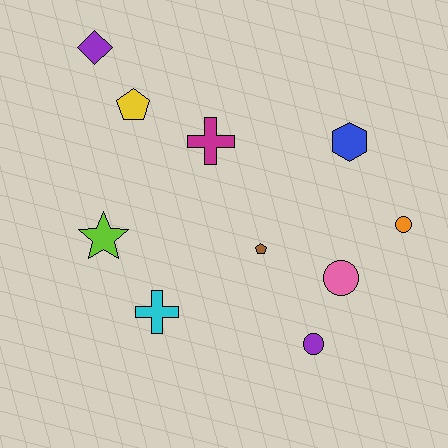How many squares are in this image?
There are no squares.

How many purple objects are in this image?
There are 2 purple objects.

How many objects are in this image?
There are 10 objects.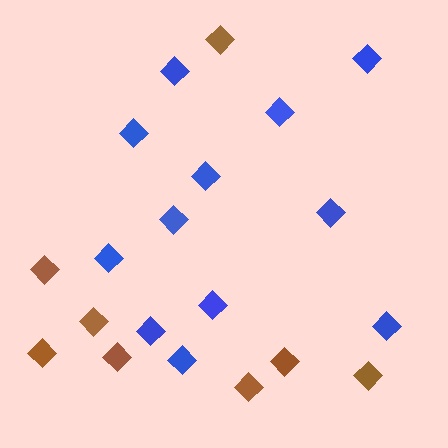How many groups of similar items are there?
There are 2 groups: one group of blue diamonds (12) and one group of brown diamonds (8).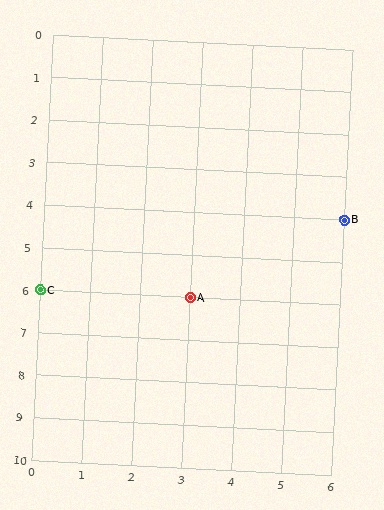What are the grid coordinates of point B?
Point B is at grid coordinates (6, 4).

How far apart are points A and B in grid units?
Points A and B are 3 columns and 2 rows apart (about 3.6 grid units diagonally).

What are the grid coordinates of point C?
Point C is at grid coordinates (0, 6).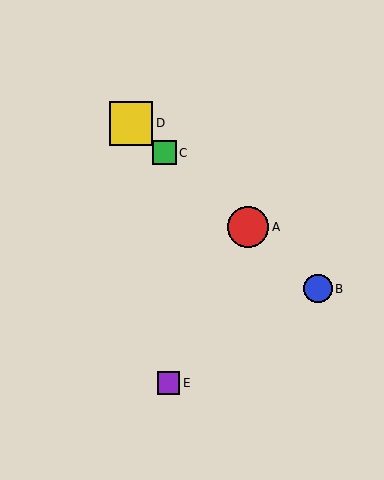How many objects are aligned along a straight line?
4 objects (A, B, C, D) are aligned along a straight line.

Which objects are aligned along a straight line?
Objects A, B, C, D are aligned along a straight line.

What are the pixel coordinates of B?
Object B is at (318, 289).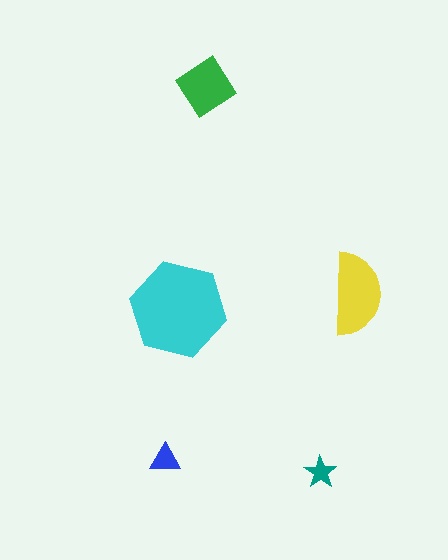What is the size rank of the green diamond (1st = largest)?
3rd.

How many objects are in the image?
There are 5 objects in the image.